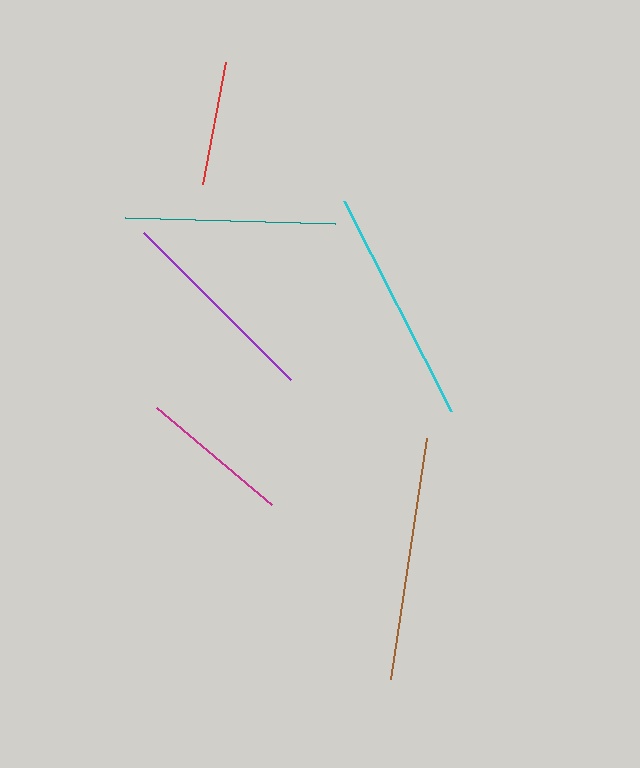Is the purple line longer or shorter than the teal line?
The teal line is longer than the purple line.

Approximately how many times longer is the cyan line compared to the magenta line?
The cyan line is approximately 1.6 times the length of the magenta line.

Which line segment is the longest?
The brown line is the longest at approximately 244 pixels.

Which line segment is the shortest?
The red line is the shortest at approximately 124 pixels.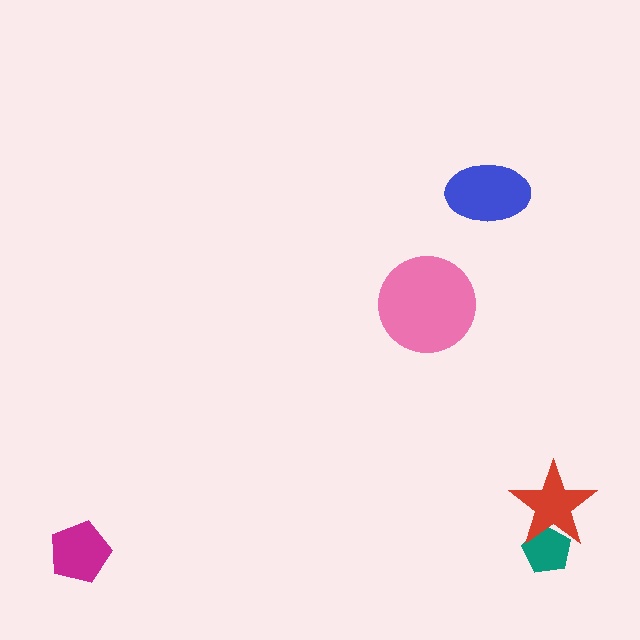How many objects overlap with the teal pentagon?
1 object overlaps with the teal pentagon.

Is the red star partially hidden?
No, no other shape covers it.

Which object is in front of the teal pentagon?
The red star is in front of the teal pentagon.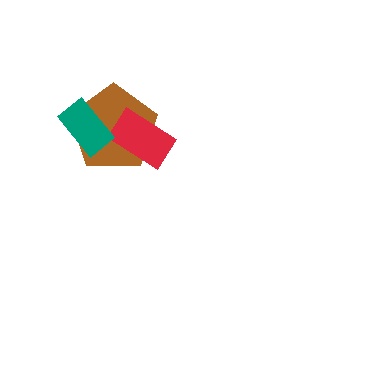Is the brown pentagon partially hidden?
Yes, it is partially covered by another shape.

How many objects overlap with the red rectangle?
1 object overlaps with the red rectangle.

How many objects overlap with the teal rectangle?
1 object overlaps with the teal rectangle.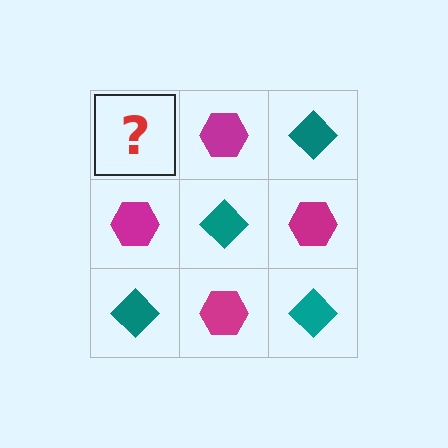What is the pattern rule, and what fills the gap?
The rule is that it alternates teal diamond and magenta hexagon in a checkerboard pattern. The gap should be filled with a teal diamond.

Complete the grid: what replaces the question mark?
The question mark should be replaced with a teal diamond.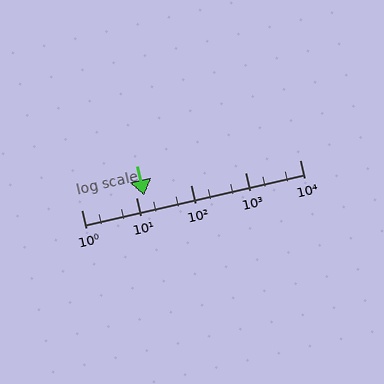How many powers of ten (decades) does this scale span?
The scale spans 4 decades, from 1 to 10000.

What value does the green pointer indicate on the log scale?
The pointer indicates approximately 14.